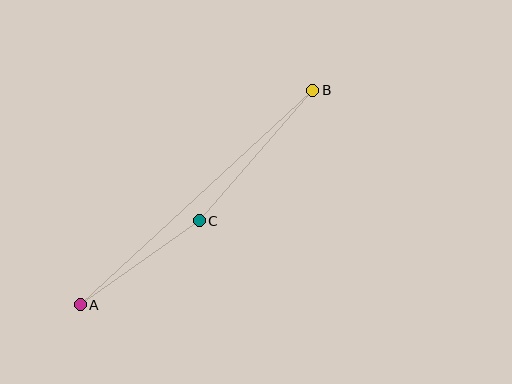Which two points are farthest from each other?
Points A and B are farthest from each other.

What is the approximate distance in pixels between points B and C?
The distance between B and C is approximately 173 pixels.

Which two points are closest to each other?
Points A and C are closest to each other.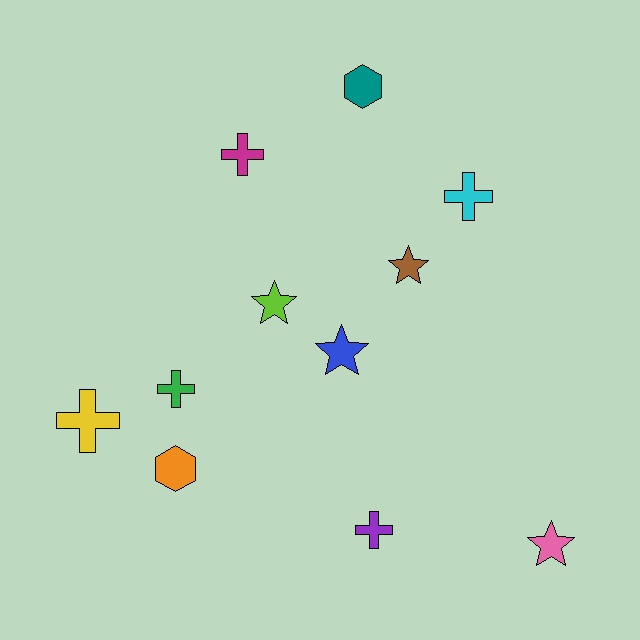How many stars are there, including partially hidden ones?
There are 4 stars.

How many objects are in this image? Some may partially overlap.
There are 11 objects.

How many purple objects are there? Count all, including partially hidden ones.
There is 1 purple object.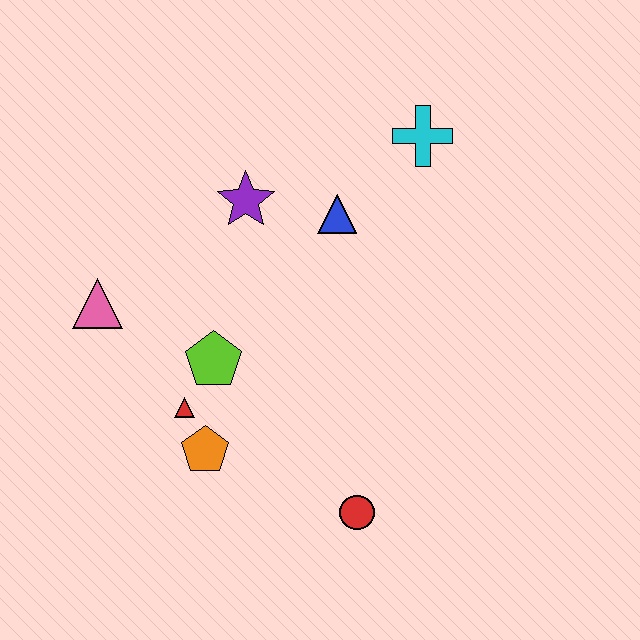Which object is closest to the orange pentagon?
The red triangle is closest to the orange pentagon.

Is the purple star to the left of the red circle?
Yes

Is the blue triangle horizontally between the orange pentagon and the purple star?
No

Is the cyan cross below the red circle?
No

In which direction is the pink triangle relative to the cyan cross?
The pink triangle is to the left of the cyan cross.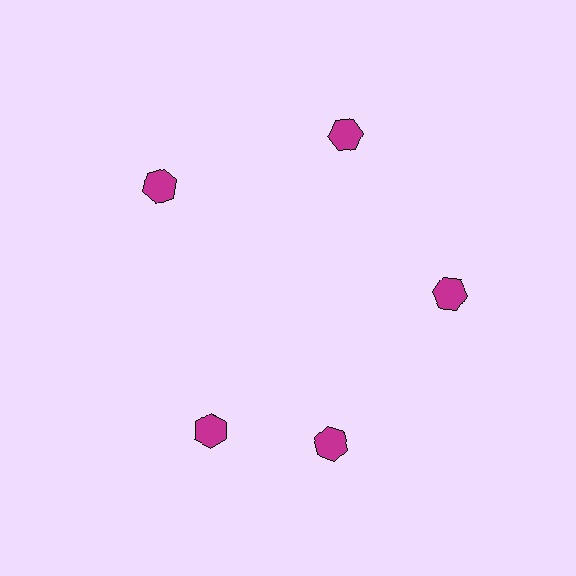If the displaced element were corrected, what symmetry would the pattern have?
It would have 5-fold rotational symmetry — the pattern would map onto itself every 72 degrees.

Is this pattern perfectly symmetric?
No. The 5 magenta hexagons are arranged in a ring, but one element near the 8 o'clock position is rotated out of alignment along the ring, breaking the 5-fold rotational symmetry.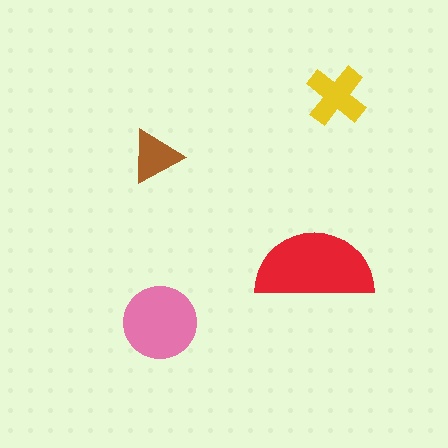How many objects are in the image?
There are 4 objects in the image.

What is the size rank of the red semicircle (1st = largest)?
1st.